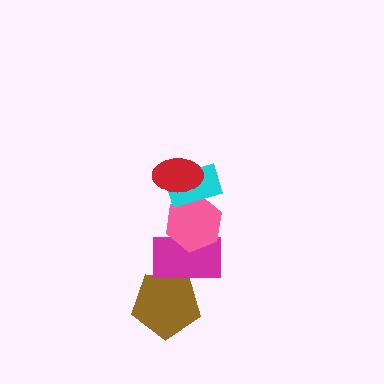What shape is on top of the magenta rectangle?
The pink hexagon is on top of the magenta rectangle.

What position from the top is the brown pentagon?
The brown pentagon is 5th from the top.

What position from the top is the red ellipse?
The red ellipse is 1st from the top.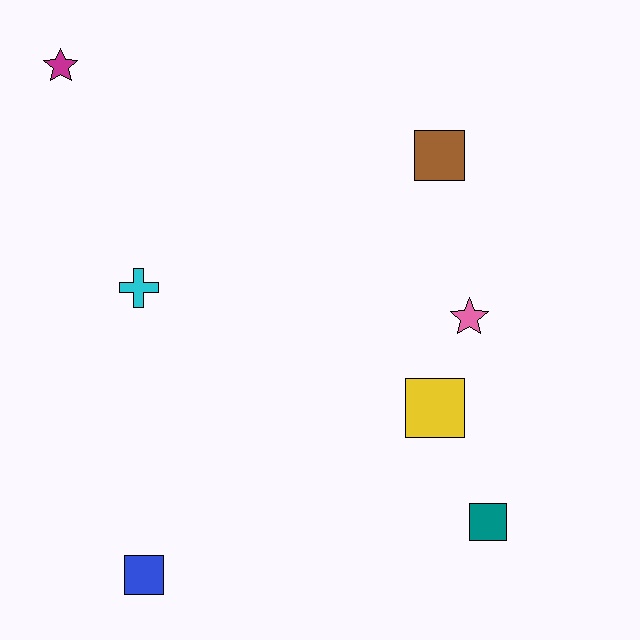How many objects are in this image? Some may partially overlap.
There are 7 objects.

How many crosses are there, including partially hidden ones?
There is 1 cross.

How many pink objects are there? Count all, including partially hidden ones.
There is 1 pink object.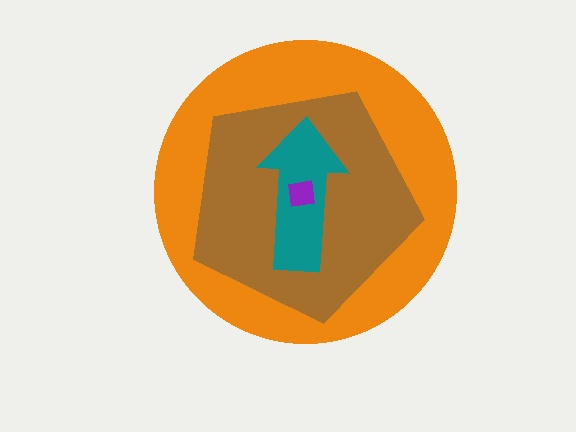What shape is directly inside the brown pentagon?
The teal arrow.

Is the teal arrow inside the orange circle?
Yes.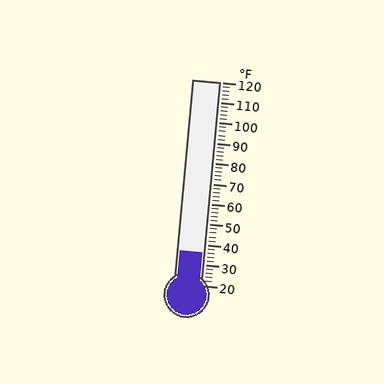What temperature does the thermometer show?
The thermometer shows approximately 36°F.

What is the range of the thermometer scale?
The thermometer scale ranges from 20°F to 120°F.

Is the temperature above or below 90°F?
The temperature is below 90°F.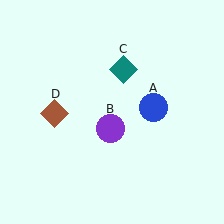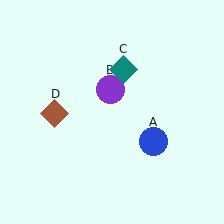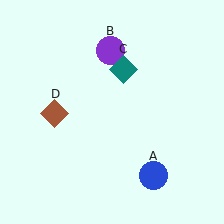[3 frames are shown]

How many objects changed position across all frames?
2 objects changed position: blue circle (object A), purple circle (object B).